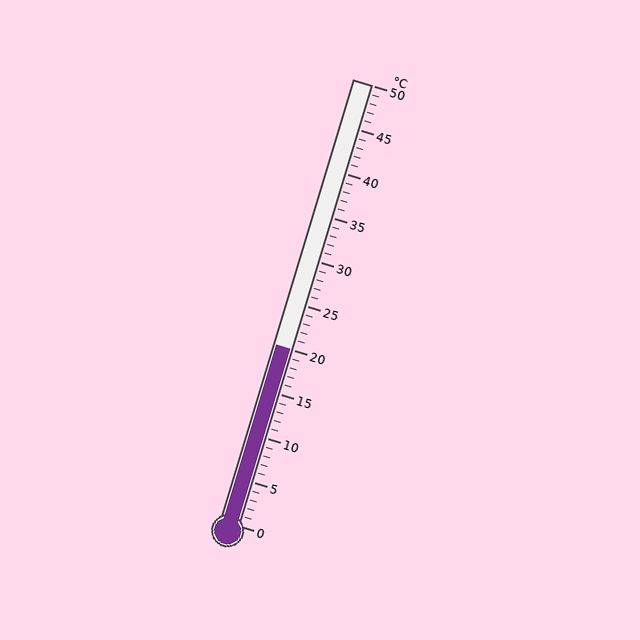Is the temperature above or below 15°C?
The temperature is above 15°C.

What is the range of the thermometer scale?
The thermometer scale ranges from 0°C to 50°C.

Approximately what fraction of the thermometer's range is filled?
The thermometer is filled to approximately 40% of its range.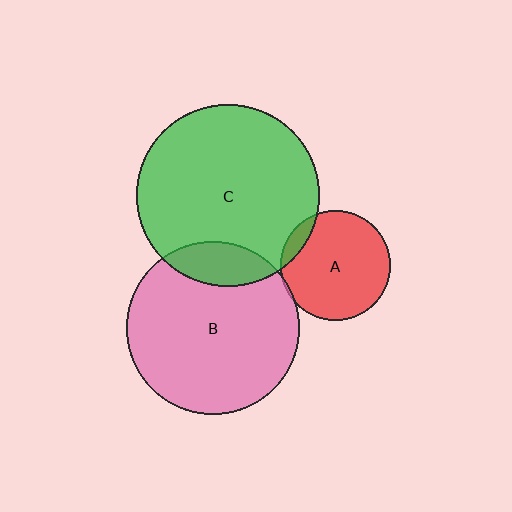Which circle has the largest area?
Circle C (green).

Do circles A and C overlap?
Yes.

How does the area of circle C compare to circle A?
Approximately 2.7 times.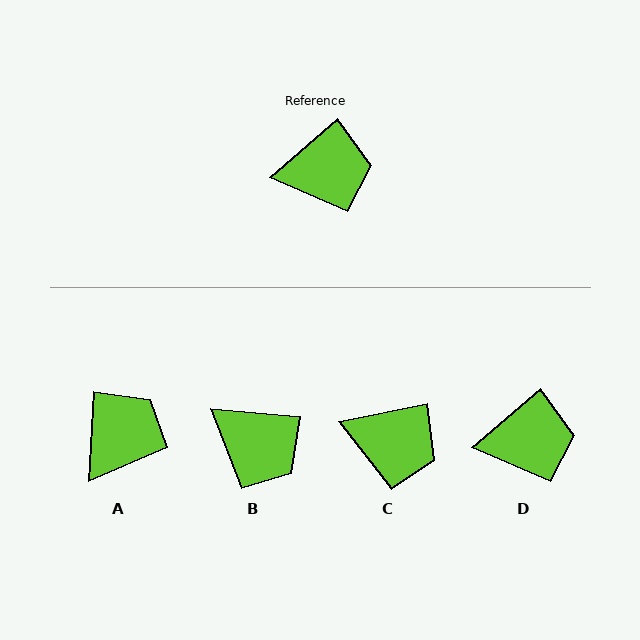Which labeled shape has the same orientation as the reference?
D.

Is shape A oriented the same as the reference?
No, it is off by about 47 degrees.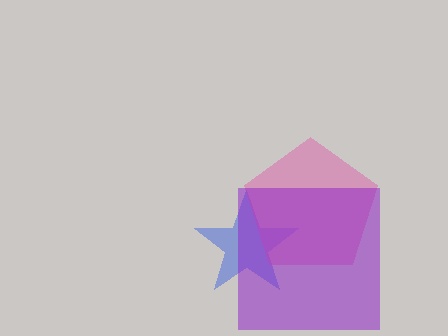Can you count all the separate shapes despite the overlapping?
Yes, there are 3 separate shapes.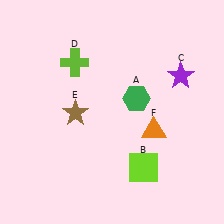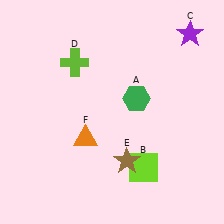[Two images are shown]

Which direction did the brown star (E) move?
The brown star (E) moved right.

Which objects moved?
The objects that moved are: the purple star (C), the brown star (E), the orange triangle (F).